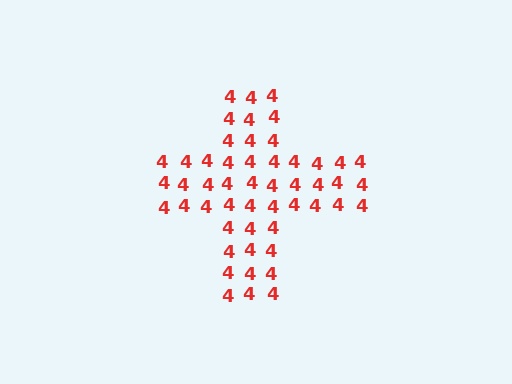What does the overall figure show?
The overall figure shows a cross.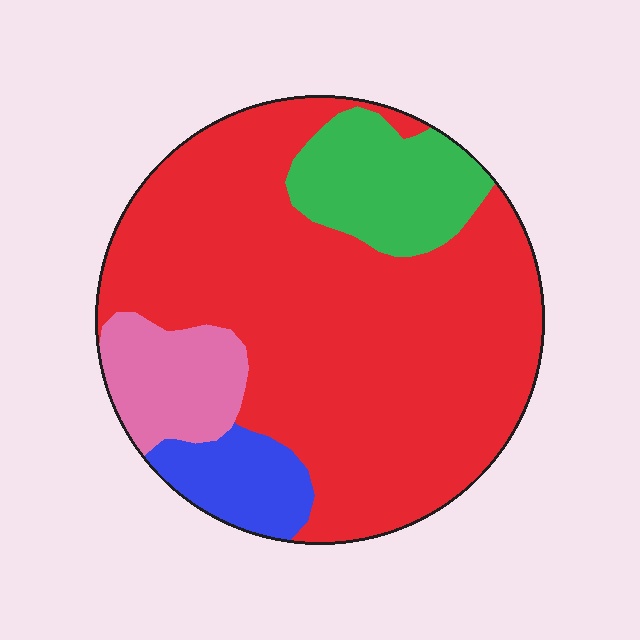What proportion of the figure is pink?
Pink covers 10% of the figure.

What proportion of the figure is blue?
Blue takes up less than a quarter of the figure.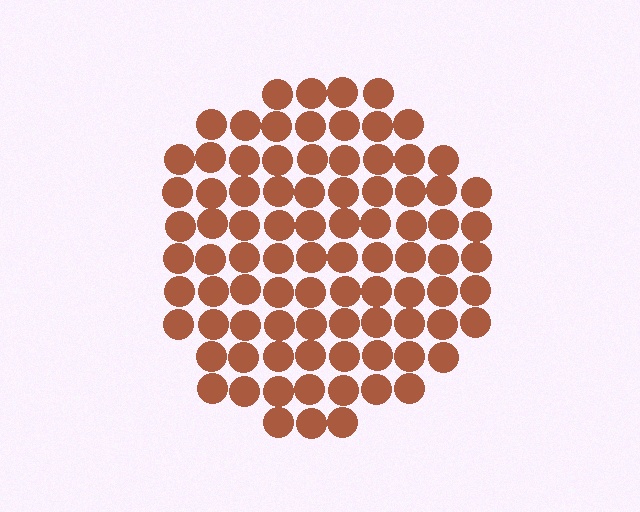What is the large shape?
The large shape is a circle.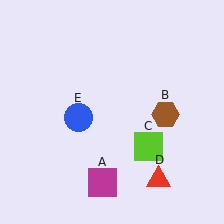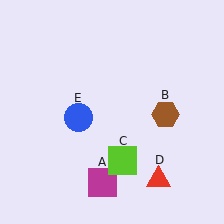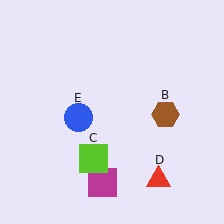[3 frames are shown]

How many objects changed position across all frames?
1 object changed position: lime square (object C).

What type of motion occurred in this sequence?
The lime square (object C) rotated clockwise around the center of the scene.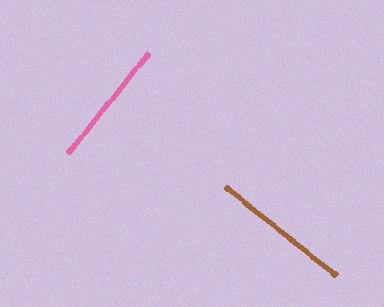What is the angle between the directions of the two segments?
Approximately 90 degrees.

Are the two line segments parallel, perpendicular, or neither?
Perpendicular — they meet at approximately 90°.